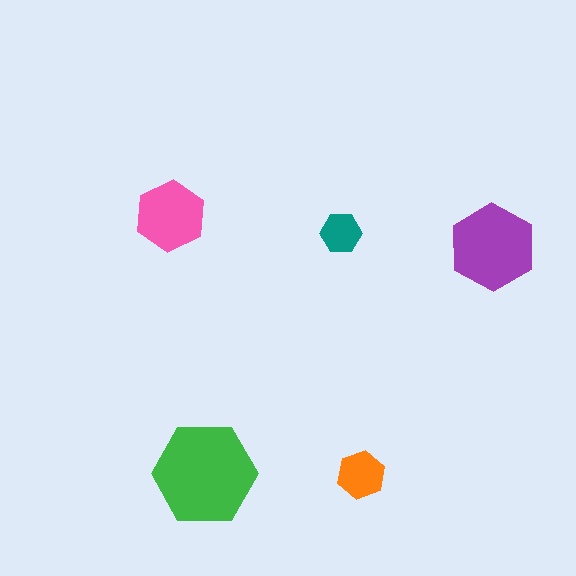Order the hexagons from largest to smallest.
the green one, the purple one, the pink one, the orange one, the teal one.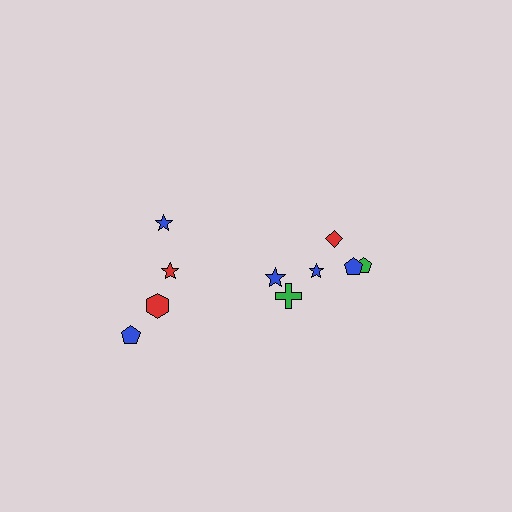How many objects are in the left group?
There are 4 objects.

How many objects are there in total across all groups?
There are 10 objects.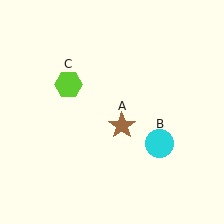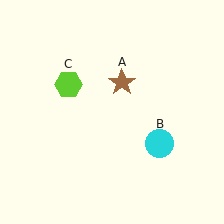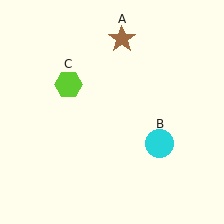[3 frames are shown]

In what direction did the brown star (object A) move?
The brown star (object A) moved up.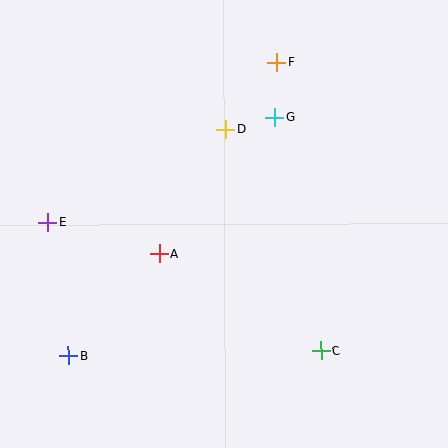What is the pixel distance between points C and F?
The distance between C and F is 292 pixels.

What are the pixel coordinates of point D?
Point D is at (226, 129).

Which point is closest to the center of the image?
Point A at (160, 254) is closest to the center.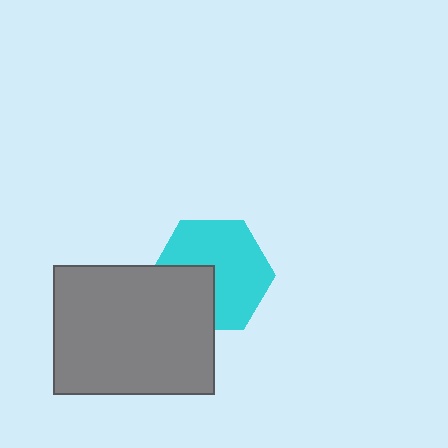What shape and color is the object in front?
The object in front is a gray rectangle.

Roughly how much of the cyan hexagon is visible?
Most of it is visible (roughly 68%).